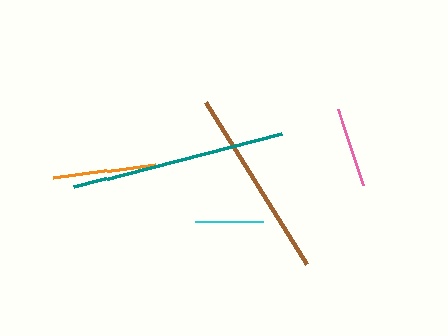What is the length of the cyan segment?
The cyan segment is approximately 68 pixels long.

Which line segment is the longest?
The teal line is the longest at approximately 215 pixels.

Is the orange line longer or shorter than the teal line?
The teal line is longer than the orange line.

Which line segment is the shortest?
The cyan line is the shortest at approximately 68 pixels.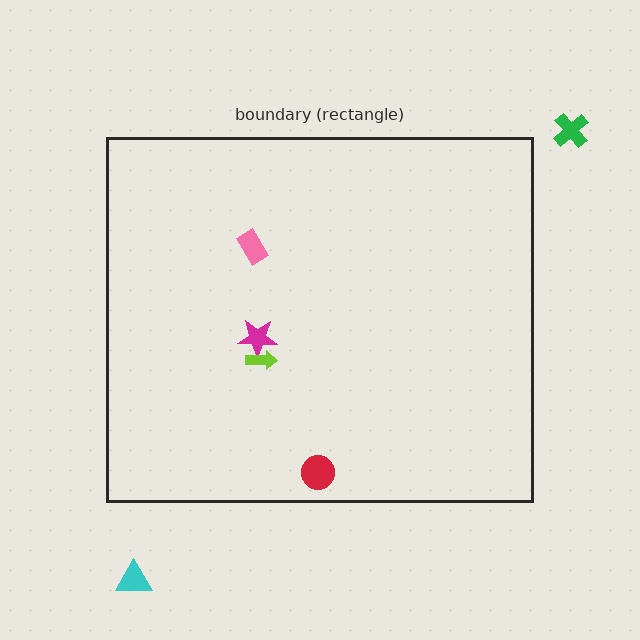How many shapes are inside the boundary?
4 inside, 2 outside.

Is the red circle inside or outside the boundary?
Inside.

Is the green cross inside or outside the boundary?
Outside.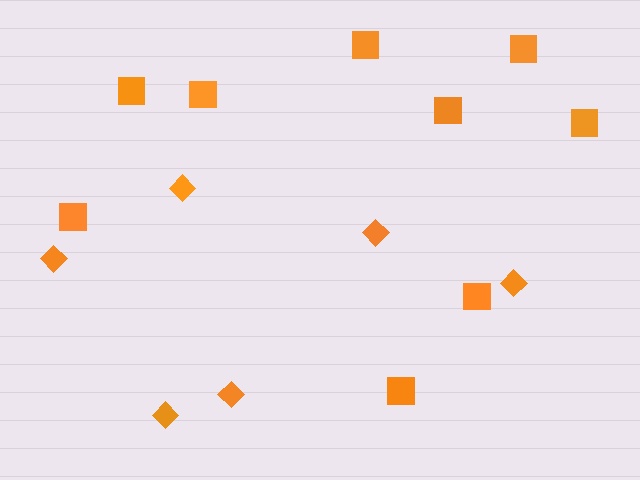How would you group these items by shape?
There are 2 groups: one group of squares (9) and one group of diamonds (6).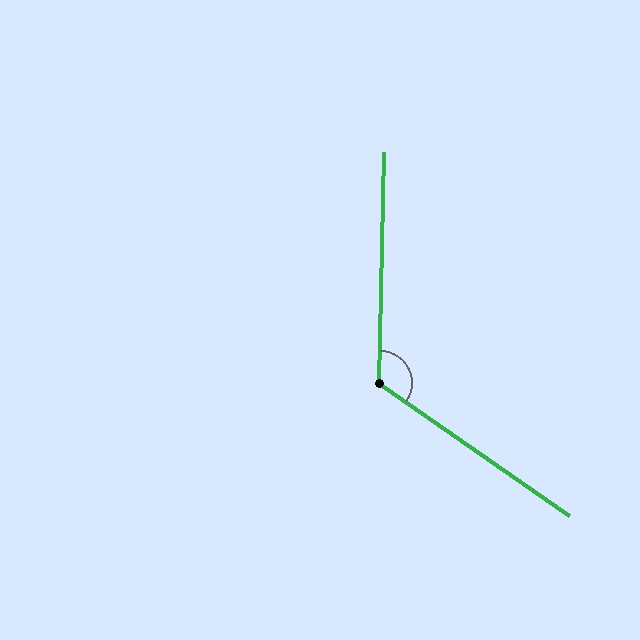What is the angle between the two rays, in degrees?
Approximately 124 degrees.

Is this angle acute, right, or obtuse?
It is obtuse.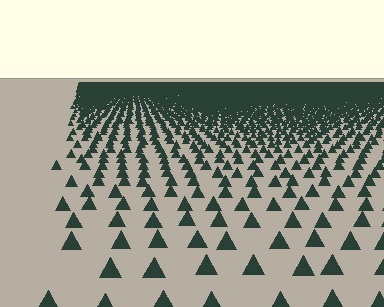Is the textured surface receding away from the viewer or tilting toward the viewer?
The surface is receding away from the viewer. Texture elements get smaller and denser toward the top.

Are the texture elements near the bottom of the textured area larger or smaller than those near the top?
Larger. Near the bottom, elements are closer to the viewer and appear at a bigger on-screen size.